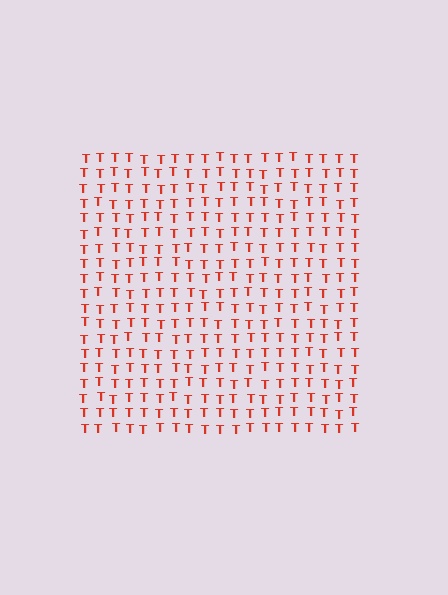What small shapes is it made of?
It is made of small letter T's.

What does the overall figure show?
The overall figure shows a square.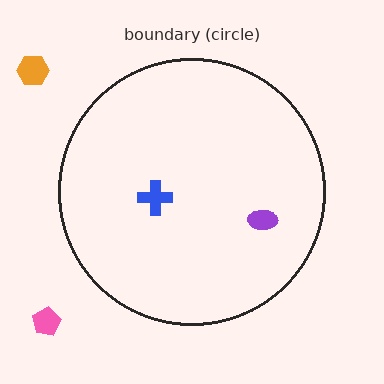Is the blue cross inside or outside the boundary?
Inside.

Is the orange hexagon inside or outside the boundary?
Outside.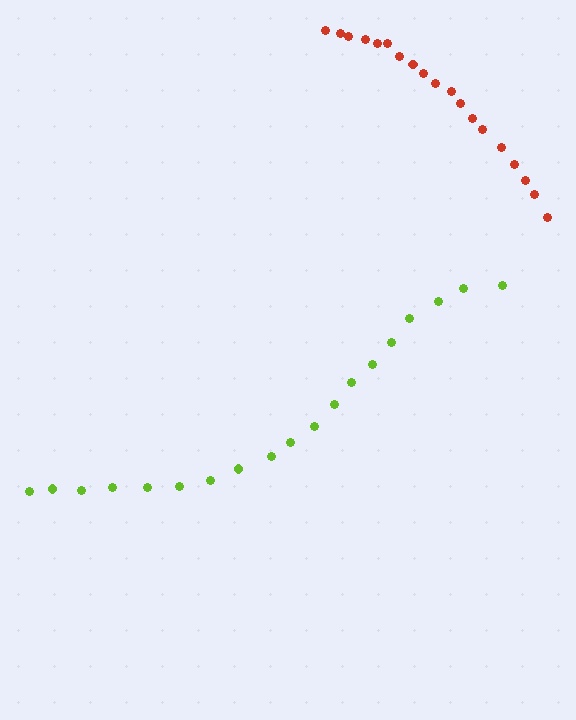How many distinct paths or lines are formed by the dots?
There are 2 distinct paths.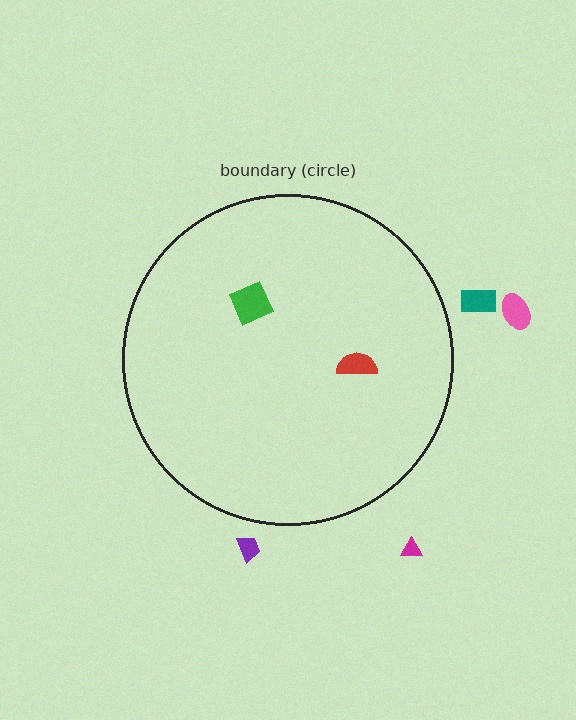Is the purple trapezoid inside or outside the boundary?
Outside.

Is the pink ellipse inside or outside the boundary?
Outside.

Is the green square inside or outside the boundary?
Inside.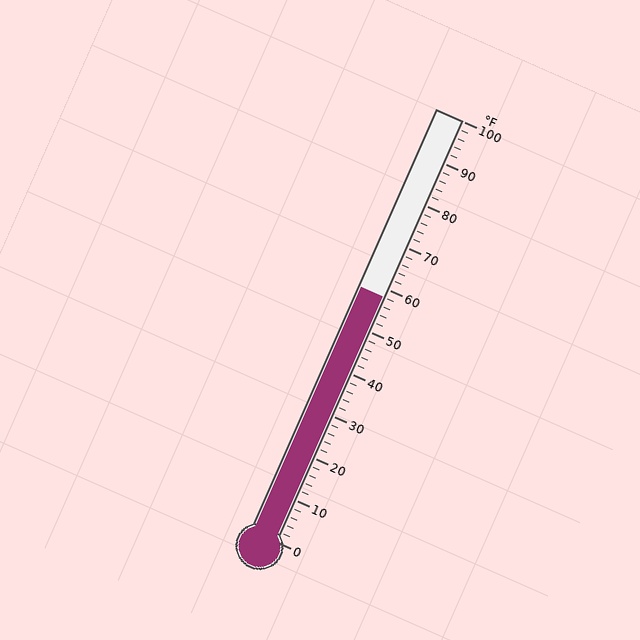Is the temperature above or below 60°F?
The temperature is below 60°F.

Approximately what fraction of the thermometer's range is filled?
The thermometer is filled to approximately 60% of its range.